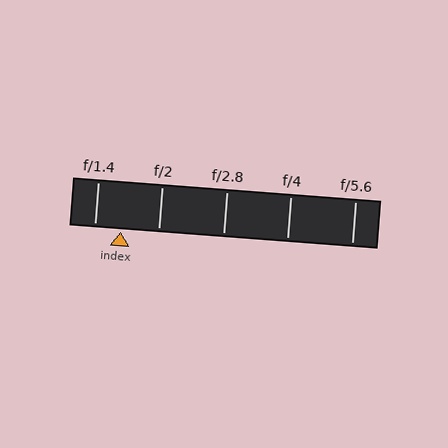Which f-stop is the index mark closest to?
The index mark is closest to f/1.4.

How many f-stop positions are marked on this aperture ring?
There are 5 f-stop positions marked.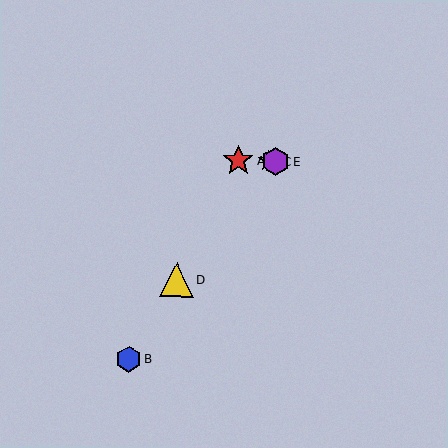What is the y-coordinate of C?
Object C is at y≈161.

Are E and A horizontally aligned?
Yes, both are at y≈161.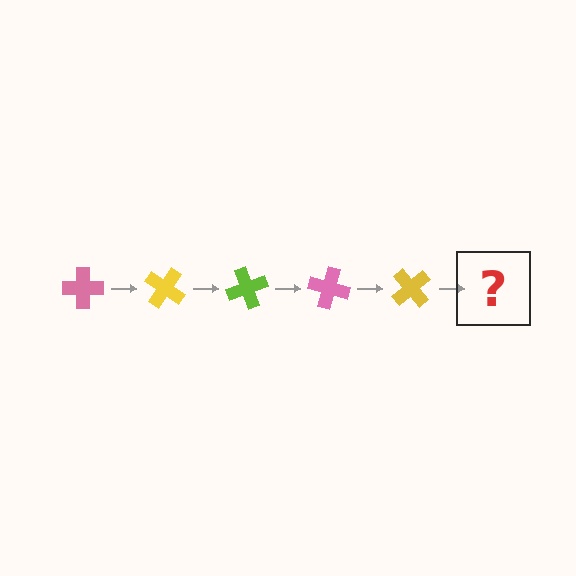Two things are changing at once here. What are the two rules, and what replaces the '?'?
The two rules are that it rotates 35 degrees each step and the color cycles through pink, yellow, and lime. The '?' should be a lime cross, rotated 175 degrees from the start.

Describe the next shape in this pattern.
It should be a lime cross, rotated 175 degrees from the start.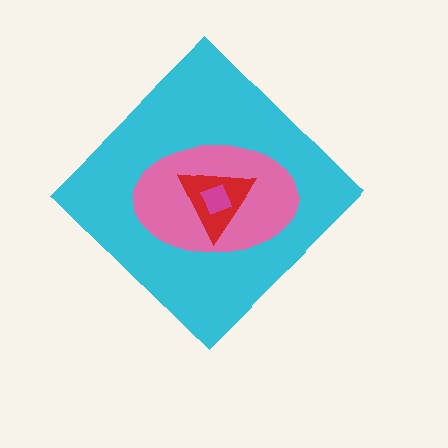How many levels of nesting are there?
4.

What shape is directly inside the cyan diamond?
The pink ellipse.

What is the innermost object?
The magenta square.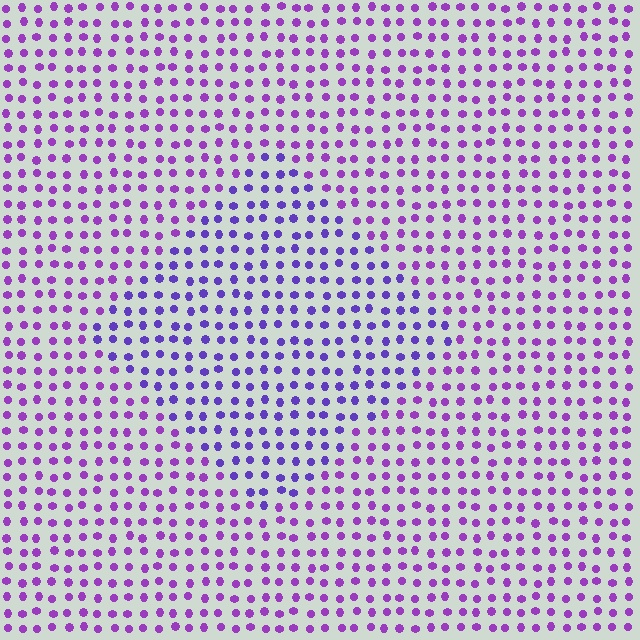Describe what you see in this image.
The image is filled with small purple elements in a uniform arrangement. A diamond-shaped region is visible where the elements are tinted to a slightly different hue, forming a subtle color boundary.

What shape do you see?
I see a diamond.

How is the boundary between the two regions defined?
The boundary is defined purely by a slight shift in hue (about 26 degrees). Spacing, size, and orientation are identical on both sides.